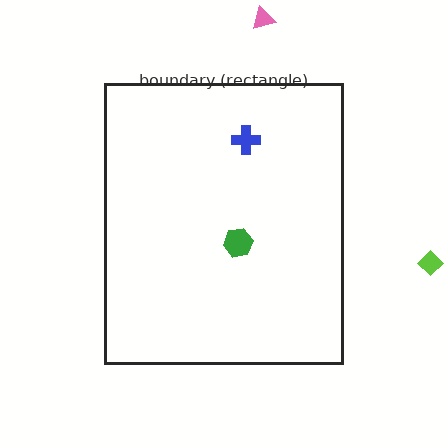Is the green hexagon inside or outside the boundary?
Inside.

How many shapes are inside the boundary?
2 inside, 2 outside.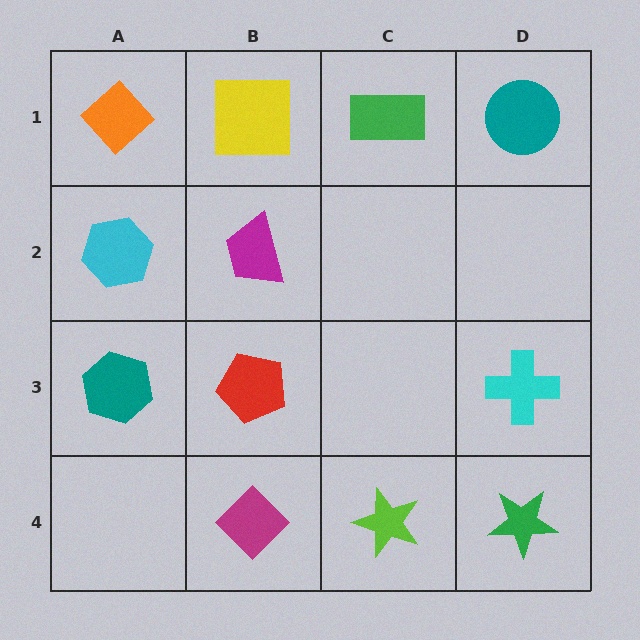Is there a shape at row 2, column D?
No, that cell is empty.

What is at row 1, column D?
A teal circle.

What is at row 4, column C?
A lime star.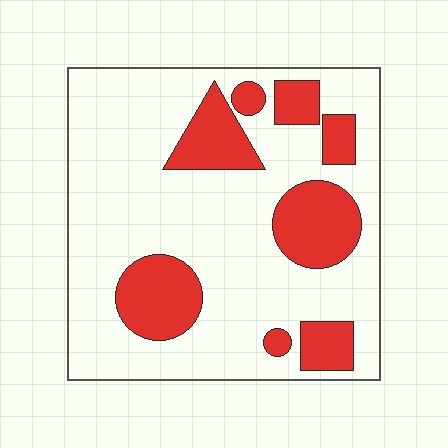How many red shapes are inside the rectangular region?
8.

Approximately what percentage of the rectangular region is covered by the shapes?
Approximately 25%.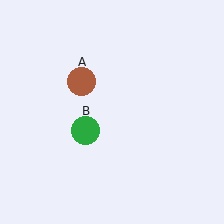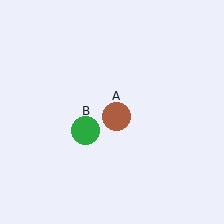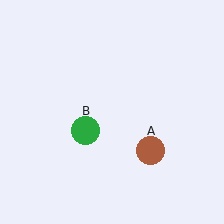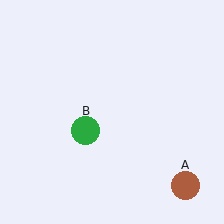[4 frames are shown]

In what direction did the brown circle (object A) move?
The brown circle (object A) moved down and to the right.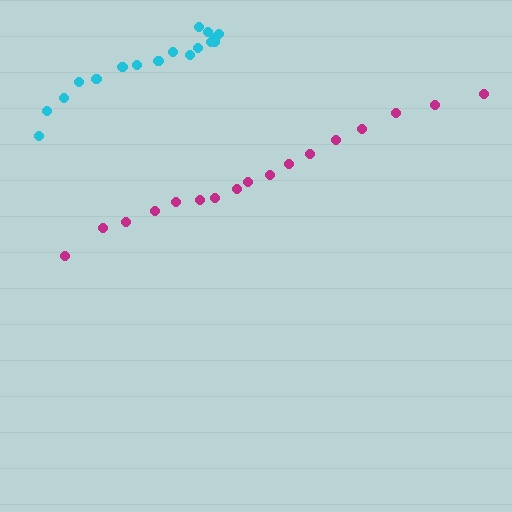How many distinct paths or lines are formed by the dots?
There are 2 distinct paths.